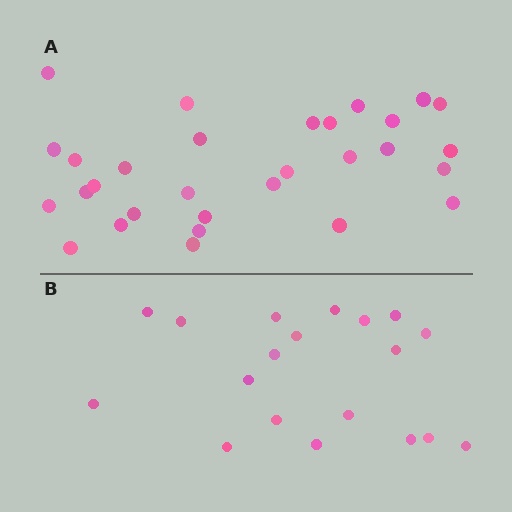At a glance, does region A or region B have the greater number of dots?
Region A (the top region) has more dots.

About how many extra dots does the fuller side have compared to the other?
Region A has roughly 12 or so more dots than region B.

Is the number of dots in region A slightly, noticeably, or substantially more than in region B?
Region A has substantially more. The ratio is roughly 1.6 to 1.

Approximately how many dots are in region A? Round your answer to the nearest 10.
About 30 dots.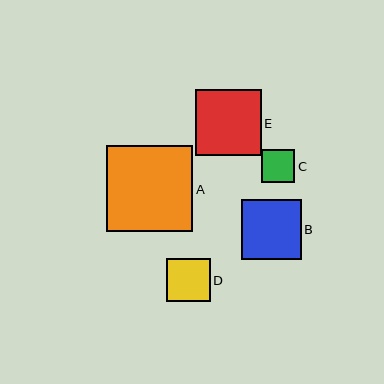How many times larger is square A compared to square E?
Square A is approximately 1.3 times the size of square E.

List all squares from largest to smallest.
From largest to smallest: A, E, B, D, C.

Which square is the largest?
Square A is the largest with a size of approximately 86 pixels.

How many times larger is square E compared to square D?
Square E is approximately 1.5 times the size of square D.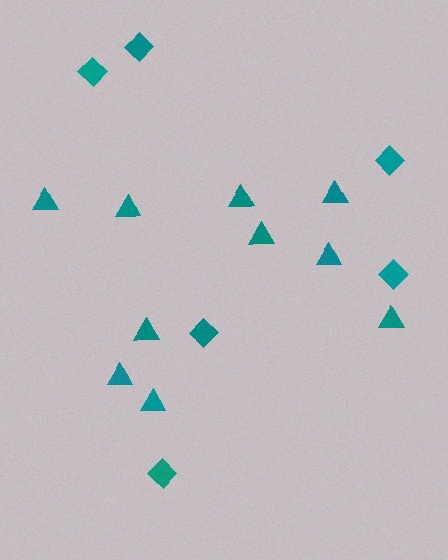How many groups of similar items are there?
There are 2 groups: one group of diamonds (6) and one group of triangles (10).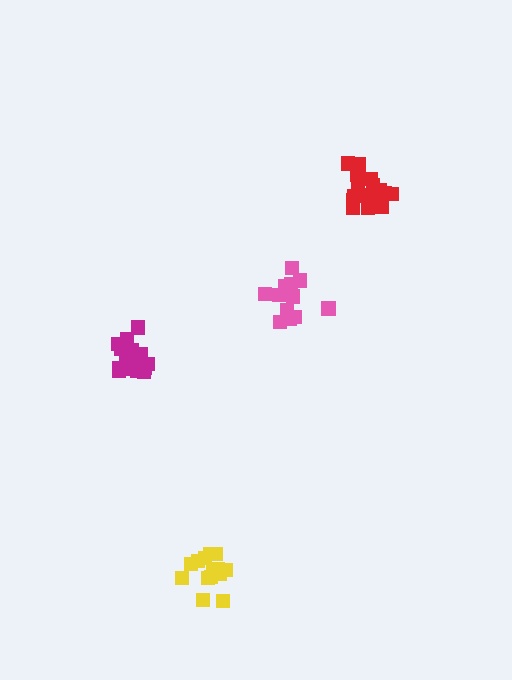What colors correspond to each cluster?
The clusters are colored: pink, red, magenta, yellow.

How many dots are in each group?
Group 1: 14 dots, Group 2: 19 dots, Group 3: 18 dots, Group 4: 14 dots (65 total).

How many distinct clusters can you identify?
There are 4 distinct clusters.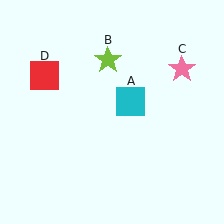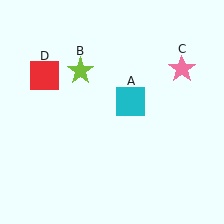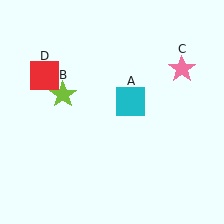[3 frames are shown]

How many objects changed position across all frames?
1 object changed position: lime star (object B).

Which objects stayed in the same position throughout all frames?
Cyan square (object A) and pink star (object C) and red square (object D) remained stationary.